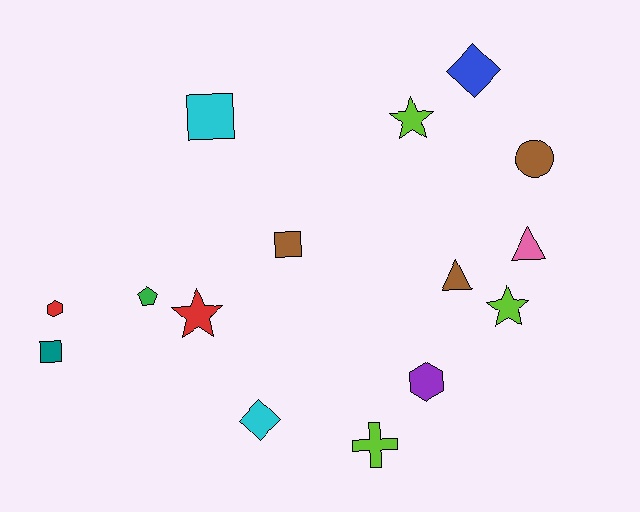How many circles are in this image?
There is 1 circle.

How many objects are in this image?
There are 15 objects.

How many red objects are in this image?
There are 2 red objects.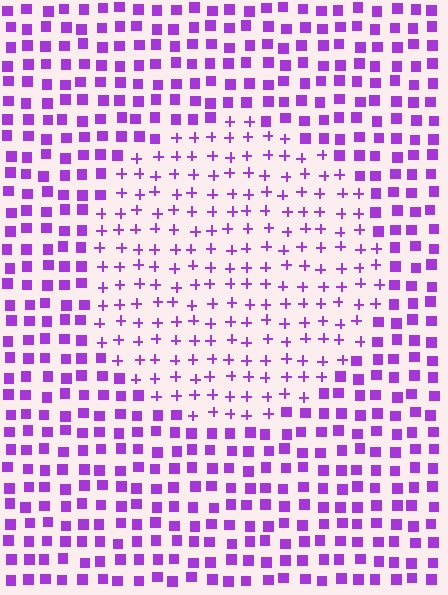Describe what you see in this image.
The image is filled with small purple elements arranged in a uniform grid. A circle-shaped region contains plus signs, while the surrounding area contains squares. The boundary is defined purely by the change in element shape.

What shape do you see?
I see a circle.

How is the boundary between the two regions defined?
The boundary is defined by a change in element shape: plus signs inside vs. squares outside. All elements share the same color and spacing.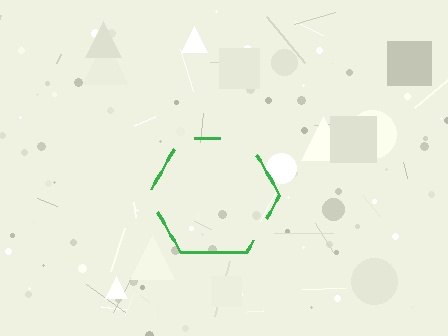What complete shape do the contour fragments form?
The contour fragments form a hexagon.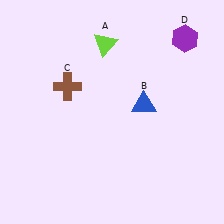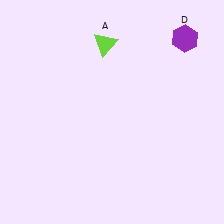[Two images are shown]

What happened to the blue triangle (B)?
The blue triangle (B) was removed in Image 2. It was in the top-right area of Image 1.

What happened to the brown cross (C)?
The brown cross (C) was removed in Image 2. It was in the top-left area of Image 1.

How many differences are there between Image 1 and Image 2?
There are 2 differences between the two images.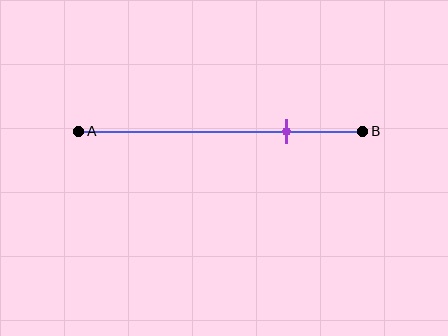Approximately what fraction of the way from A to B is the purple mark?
The purple mark is approximately 75% of the way from A to B.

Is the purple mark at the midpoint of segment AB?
No, the mark is at about 75% from A, not at the 50% midpoint.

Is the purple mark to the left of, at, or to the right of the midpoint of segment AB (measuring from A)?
The purple mark is to the right of the midpoint of segment AB.